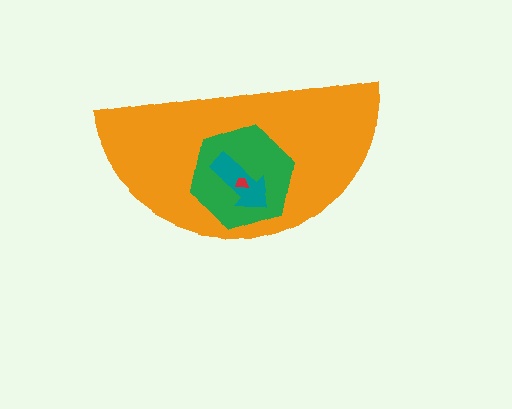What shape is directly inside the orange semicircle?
The green hexagon.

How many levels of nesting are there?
4.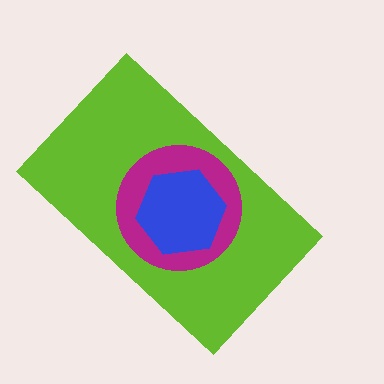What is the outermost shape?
The lime rectangle.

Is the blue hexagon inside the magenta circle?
Yes.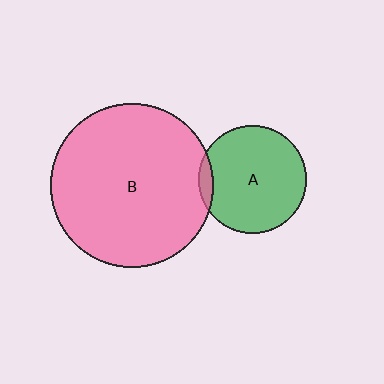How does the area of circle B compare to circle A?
Approximately 2.3 times.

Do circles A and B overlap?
Yes.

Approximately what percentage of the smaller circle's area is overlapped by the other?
Approximately 5%.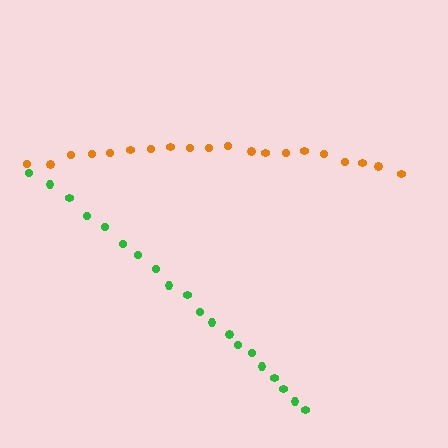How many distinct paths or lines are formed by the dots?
There are 2 distinct paths.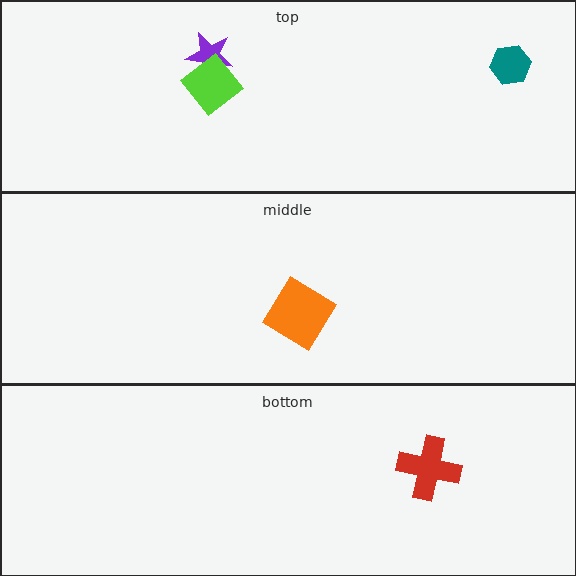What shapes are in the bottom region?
The red cross.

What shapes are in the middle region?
The orange diamond.